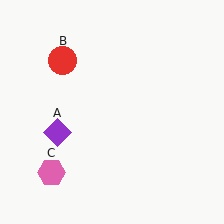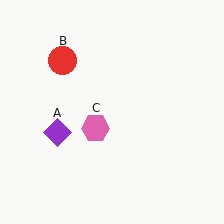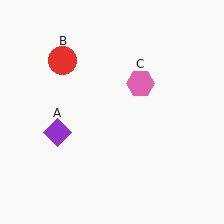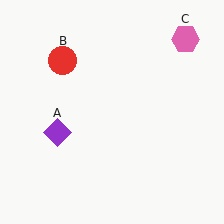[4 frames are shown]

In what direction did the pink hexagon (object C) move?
The pink hexagon (object C) moved up and to the right.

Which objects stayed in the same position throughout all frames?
Purple diamond (object A) and red circle (object B) remained stationary.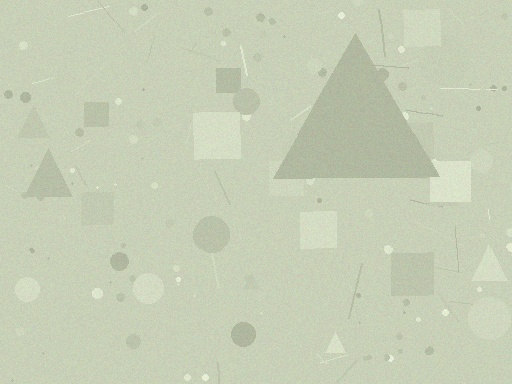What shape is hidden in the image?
A triangle is hidden in the image.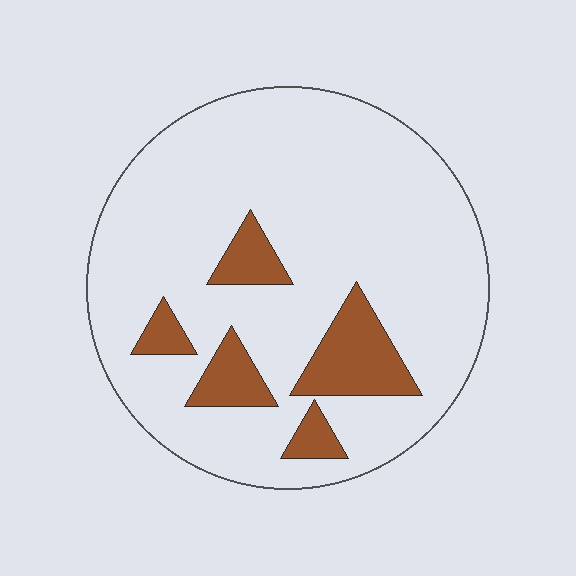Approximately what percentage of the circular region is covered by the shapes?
Approximately 15%.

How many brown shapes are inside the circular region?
5.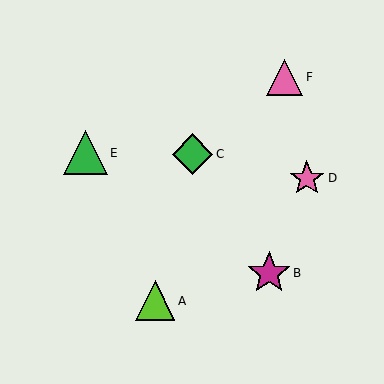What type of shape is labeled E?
Shape E is a green triangle.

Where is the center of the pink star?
The center of the pink star is at (307, 178).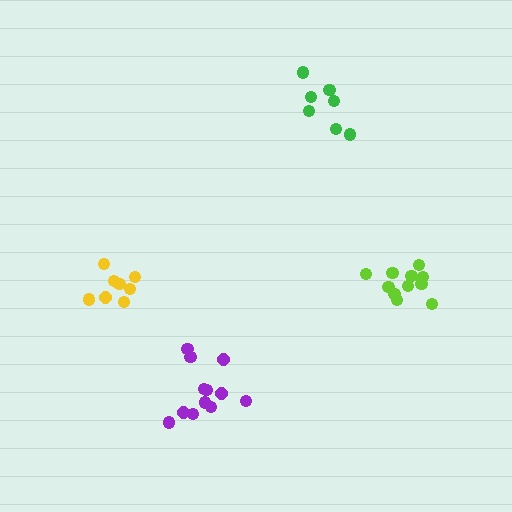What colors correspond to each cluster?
The clusters are colored: green, purple, yellow, lime.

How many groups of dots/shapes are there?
There are 4 groups.